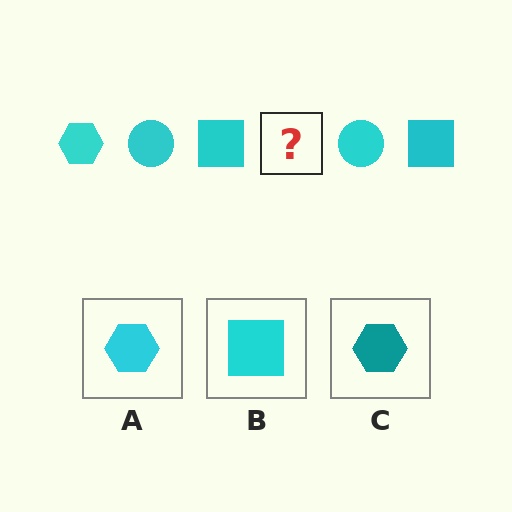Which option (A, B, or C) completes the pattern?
A.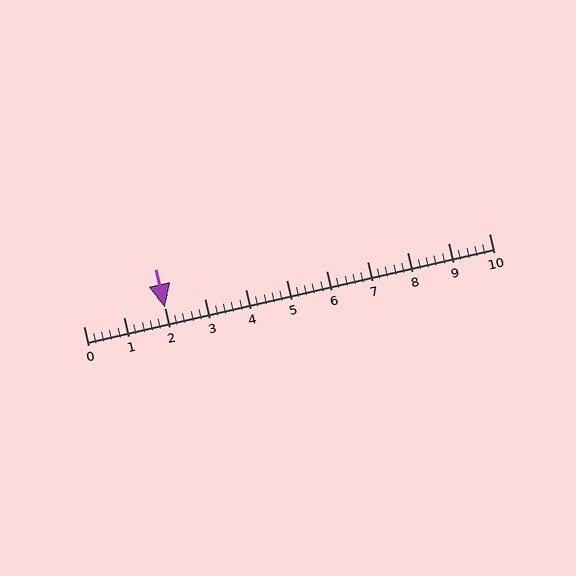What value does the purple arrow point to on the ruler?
The purple arrow points to approximately 2.0.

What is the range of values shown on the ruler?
The ruler shows values from 0 to 10.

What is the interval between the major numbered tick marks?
The major tick marks are spaced 1 units apart.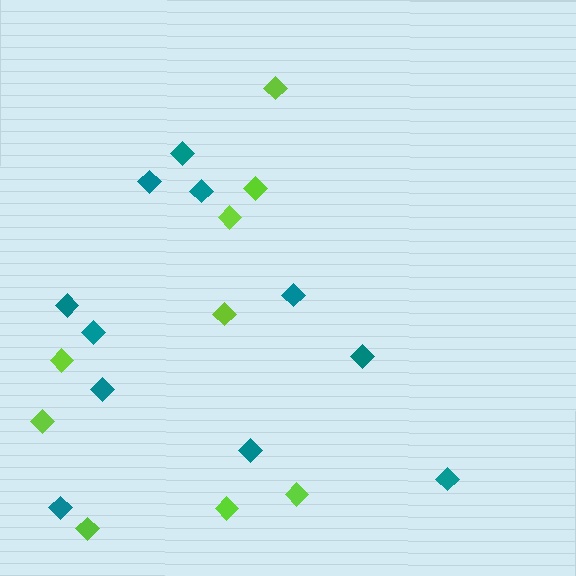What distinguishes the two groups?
There are 2 groups: one group of lime diamonds (9) and one group of teal diamonds (11).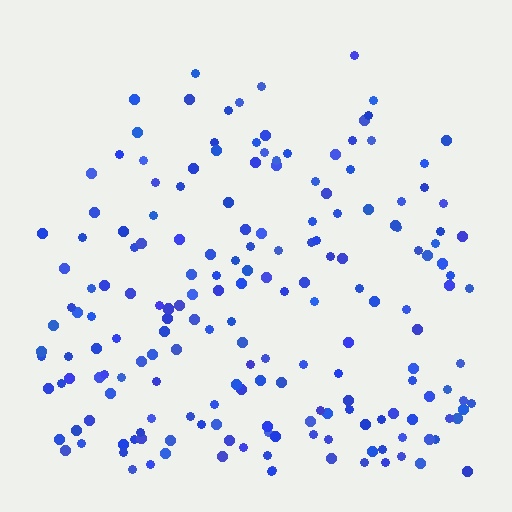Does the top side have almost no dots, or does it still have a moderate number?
Still a moderate number, just noticeably fewer than the bottom.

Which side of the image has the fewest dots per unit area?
The top.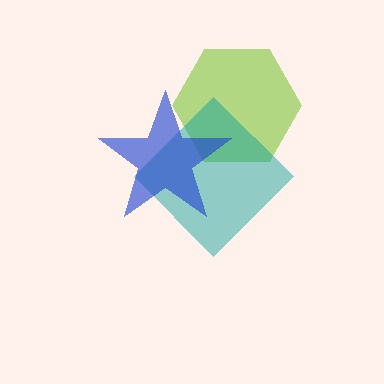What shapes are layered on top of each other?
The layered shapes are: a lime hexagon, a teal diamond, a blue star.